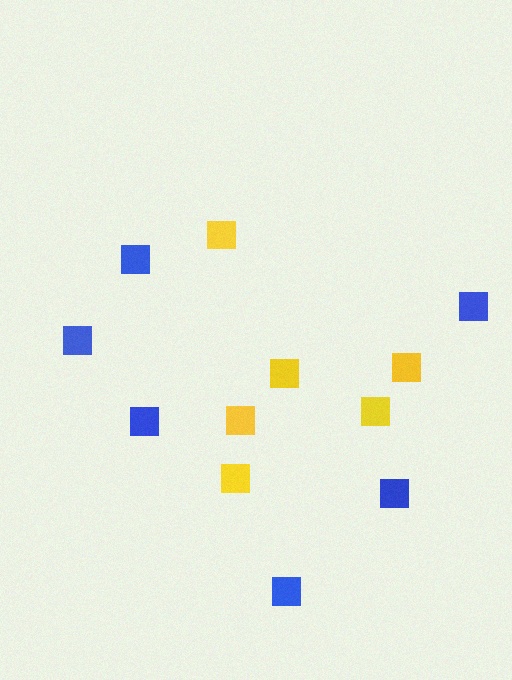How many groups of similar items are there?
There are 2 groups: one group of blue squares (6) and one group of yellow squares (6).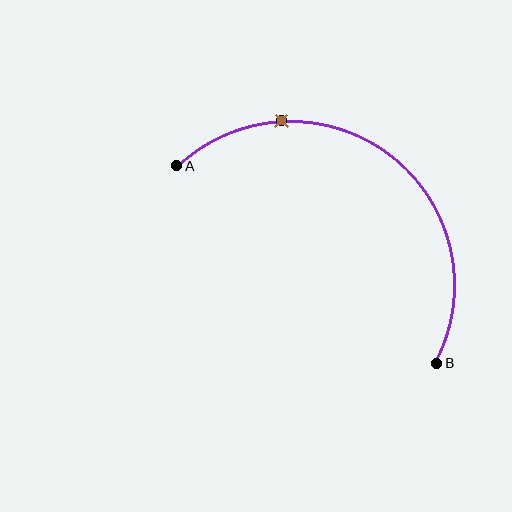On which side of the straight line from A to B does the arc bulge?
The arc bulges above and to the right of the straight line connecting A and B.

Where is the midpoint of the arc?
The arc midpoint is the point on the curve farthest from the straight line joining A and B. It sits above and to the right of that line.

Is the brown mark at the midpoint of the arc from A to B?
No. The brown mark lies on the arc but is closer to endpoint A. The arc midpoint would be at the point on the curve equidistant along the arc from both A and B.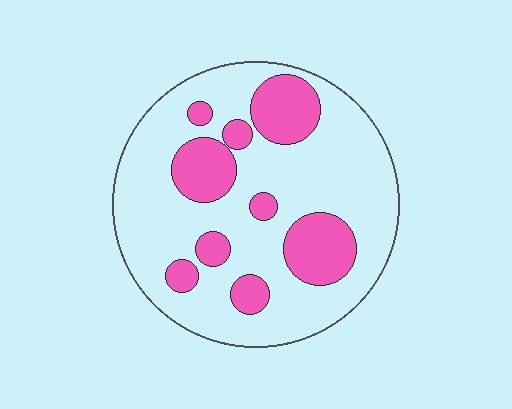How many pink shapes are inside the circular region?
9.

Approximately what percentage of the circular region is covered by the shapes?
Approximately 25%.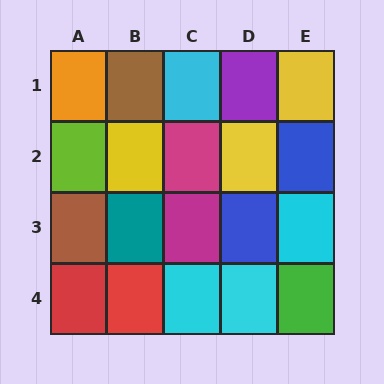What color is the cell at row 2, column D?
Yellow.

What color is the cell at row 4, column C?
Cyan.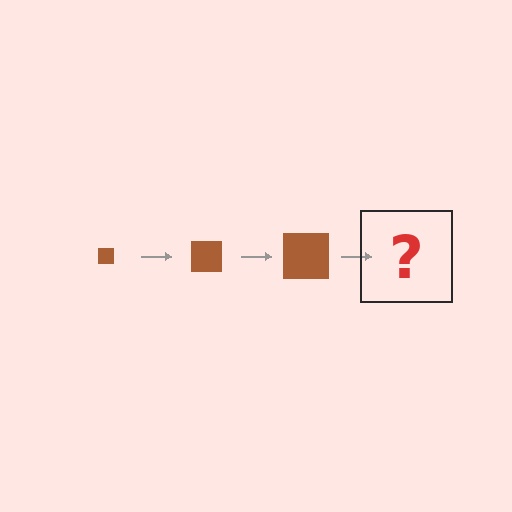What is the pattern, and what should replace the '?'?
The pattern is that the square gets progressively larger each step. The '?' should be a brown square, larger than the previous one.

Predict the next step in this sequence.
The next step is a brown square, larger than the previous one.